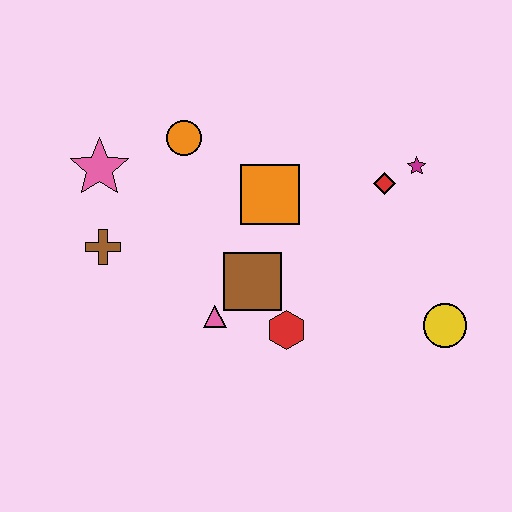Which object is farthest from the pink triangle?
The magenta star is farthest from the pink triangle.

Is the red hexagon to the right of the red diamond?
No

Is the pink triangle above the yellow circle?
Yes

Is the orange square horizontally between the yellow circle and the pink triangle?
Yes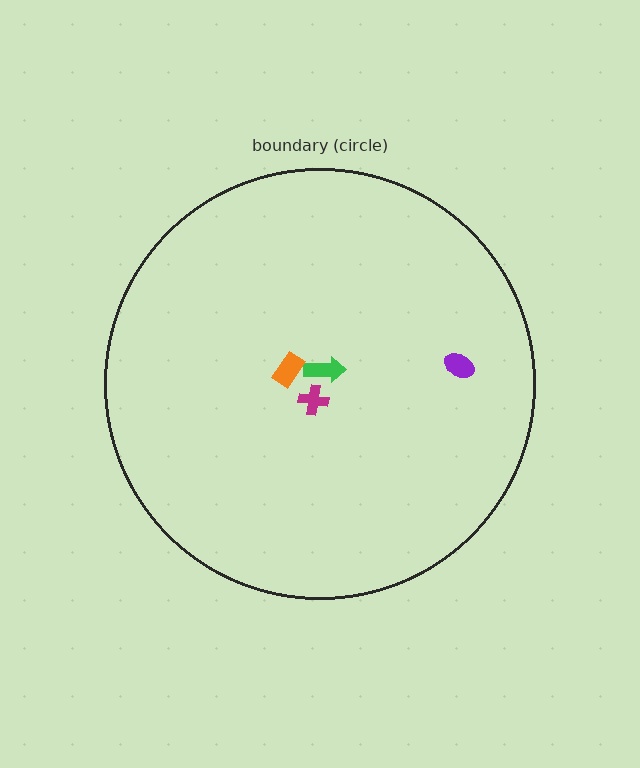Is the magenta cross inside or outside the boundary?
Inside.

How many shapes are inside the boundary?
4 inside, 0 outside.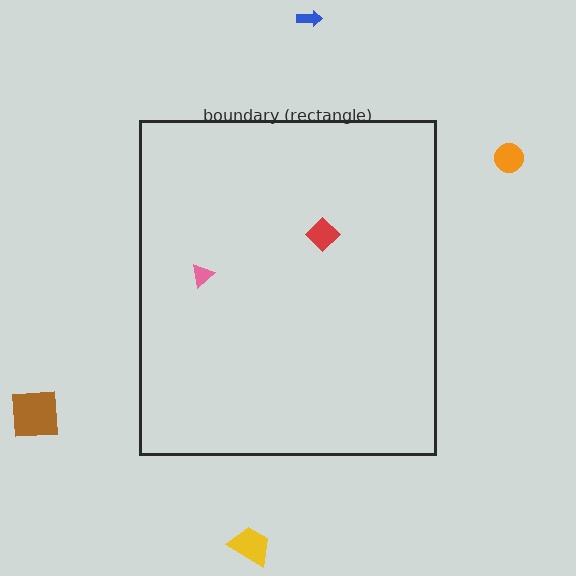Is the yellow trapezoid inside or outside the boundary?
Outside.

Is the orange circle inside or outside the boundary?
Outside.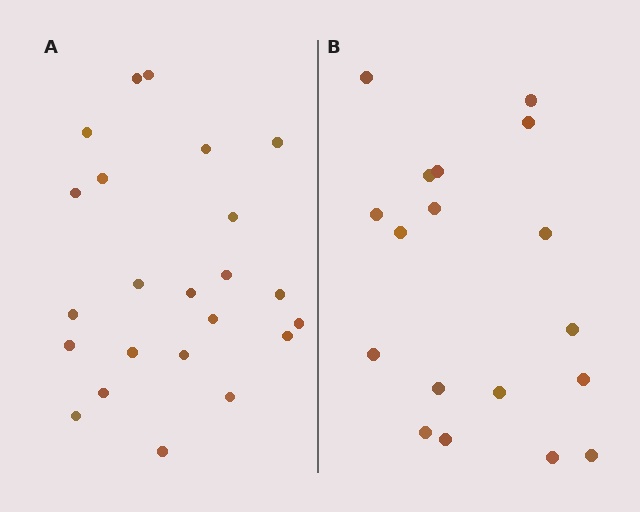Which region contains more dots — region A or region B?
Region A (the left region) has more dots.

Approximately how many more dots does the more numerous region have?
Region A has about 5 more dots than region B.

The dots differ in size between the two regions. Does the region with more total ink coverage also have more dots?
No. Region B has more total ink coverage because its dots are larger, but region A actually contains more individual dots. Total area can be misleading — the number of items is what matters here.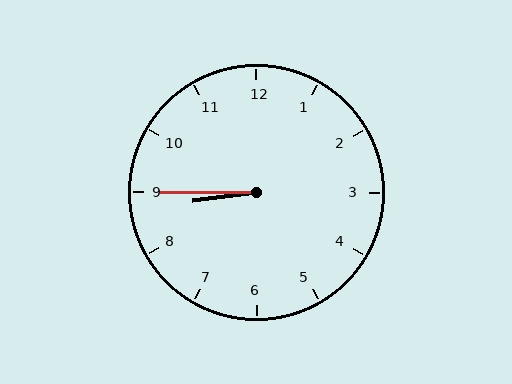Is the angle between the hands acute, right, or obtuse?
It is acute.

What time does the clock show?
8:45.